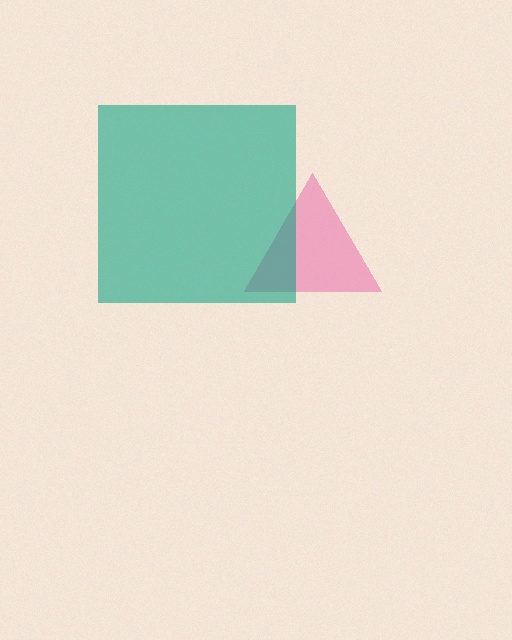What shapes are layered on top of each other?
The layered shapes are: a pink triangle, a teal square.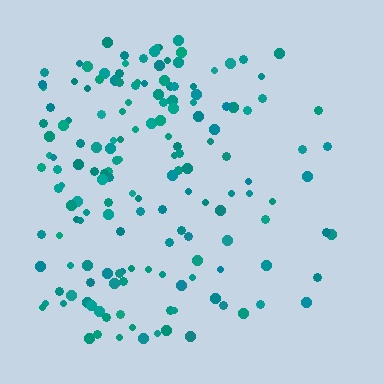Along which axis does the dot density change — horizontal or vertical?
Horizontal.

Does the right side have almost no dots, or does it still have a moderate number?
Still a moderate number, just noticeably fewer than the left.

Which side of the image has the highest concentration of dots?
The left.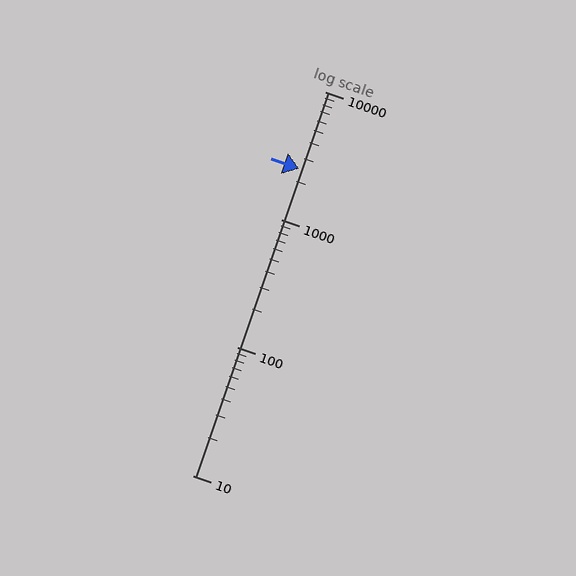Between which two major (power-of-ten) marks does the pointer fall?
The pointer is between 1000 and 10000.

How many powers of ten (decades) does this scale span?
The scale spans 3 decades, from 10 to 10000.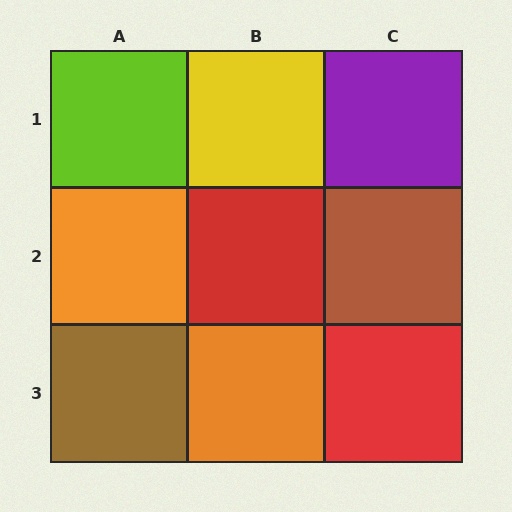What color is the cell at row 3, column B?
Orange.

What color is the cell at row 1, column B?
Yellow.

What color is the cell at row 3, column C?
Red.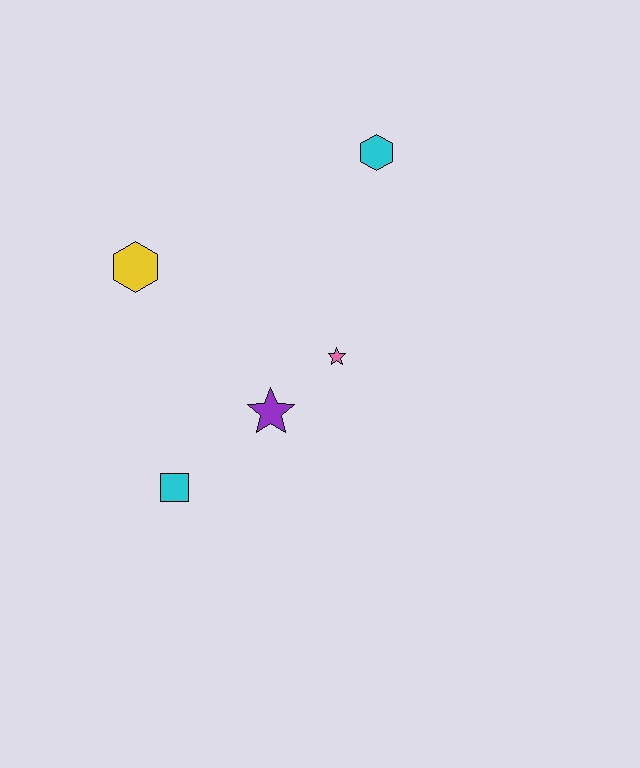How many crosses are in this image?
There are no crosses.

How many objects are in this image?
There are 5 objects.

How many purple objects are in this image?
There is 1 purple object.